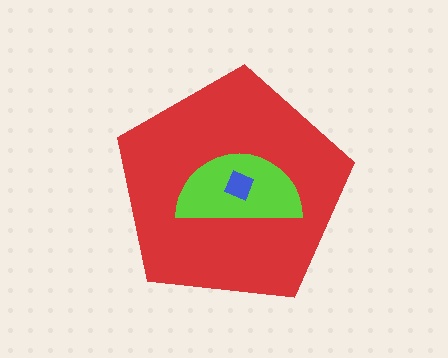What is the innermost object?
The blue diamond.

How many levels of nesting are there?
3.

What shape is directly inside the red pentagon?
The lime semicircle.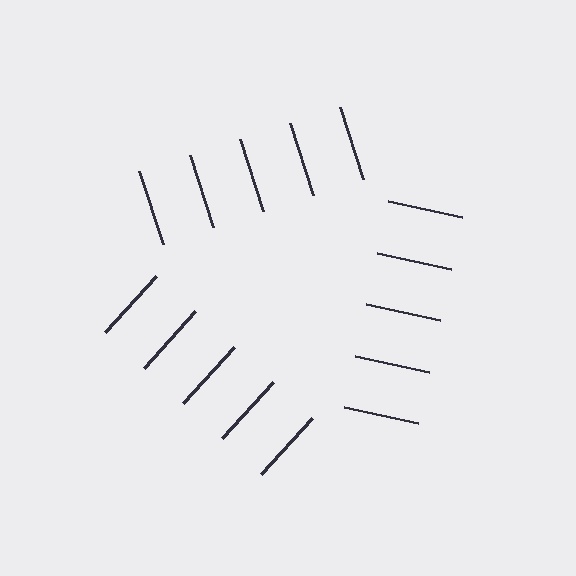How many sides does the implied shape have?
3 sides — the line-ends trace a triangle.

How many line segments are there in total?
15 — 5 along each of the 3 edges.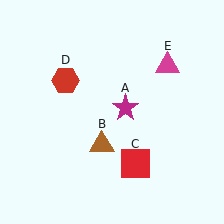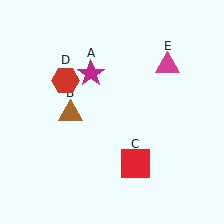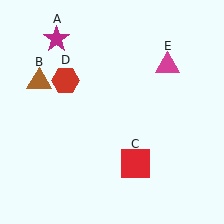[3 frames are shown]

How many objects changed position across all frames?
2 objects changed position: magenta star (object A), brown triangle (object B).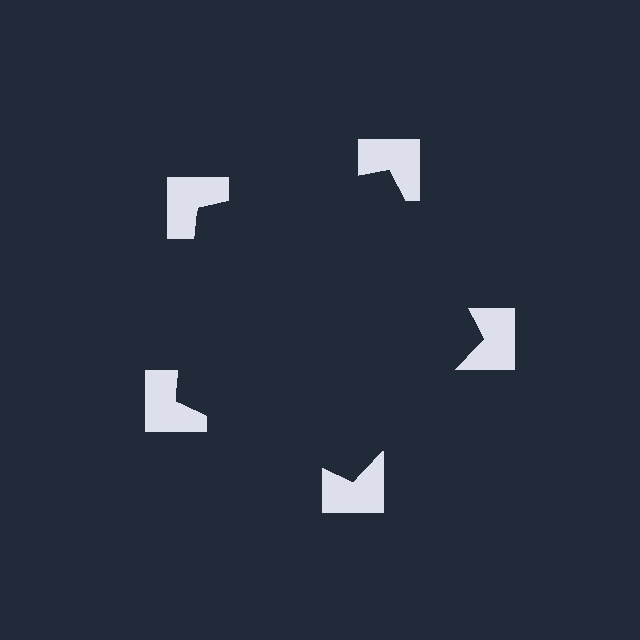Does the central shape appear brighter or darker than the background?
It typically appears slightly darker than the background, even though no actual brightness change is drawn.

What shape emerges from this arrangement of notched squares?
An illusory pentagon — its edges are inferred from the aligned wedge cuts in the notched squares, not physically drawn.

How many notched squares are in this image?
There are 5 — one at each vertex of the illusory pentagon.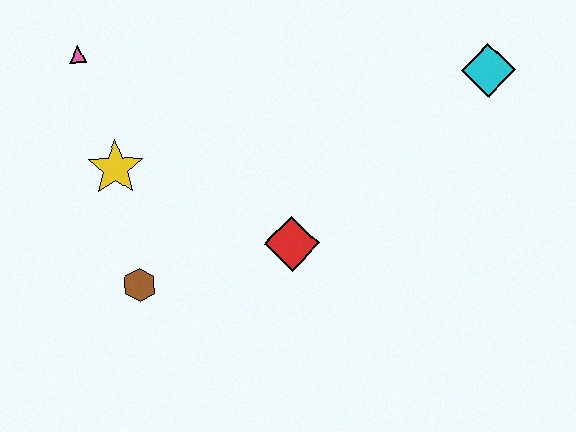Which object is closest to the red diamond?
The brown hexagon is closest to the red diamond.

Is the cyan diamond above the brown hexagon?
Yes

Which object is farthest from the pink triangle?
The cyan diamond is farthest from the pink triangle.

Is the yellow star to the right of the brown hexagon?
No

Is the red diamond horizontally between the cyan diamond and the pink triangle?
Yes